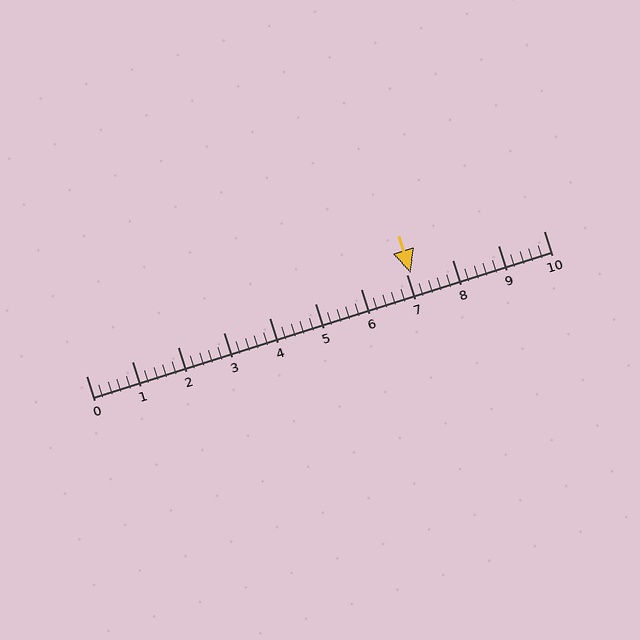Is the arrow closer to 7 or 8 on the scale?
The arrow is closer to 7.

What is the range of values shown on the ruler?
The ruler shows values from 0 to 10.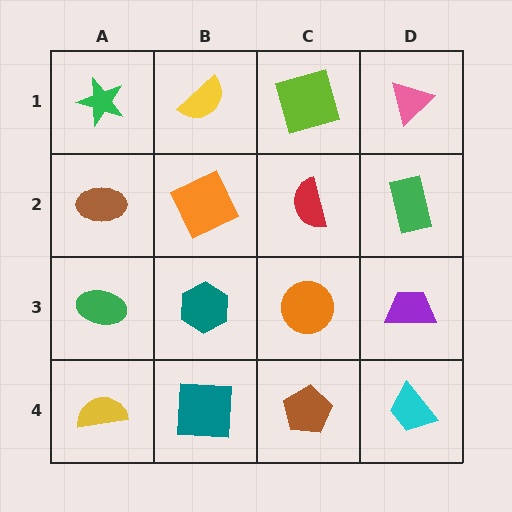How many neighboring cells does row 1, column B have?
3.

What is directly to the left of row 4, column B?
A yellow semicircle.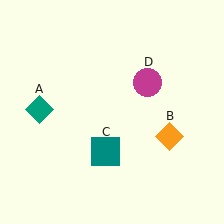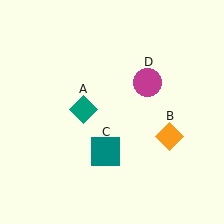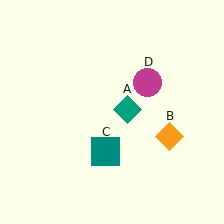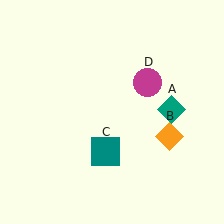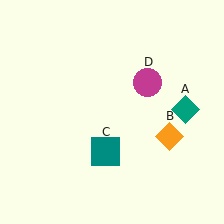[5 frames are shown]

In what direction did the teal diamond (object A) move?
The teal diamond (object A) moved right.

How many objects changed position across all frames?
1 object changed position: teal diamond (object A).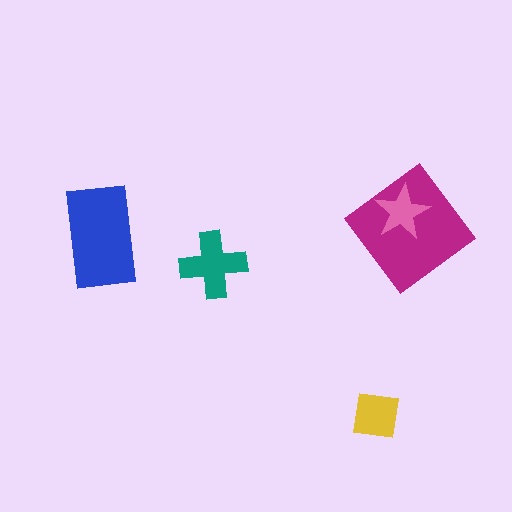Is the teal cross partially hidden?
No, no other shape covers it.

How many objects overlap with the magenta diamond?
1 object overlaps with the magenta diamond.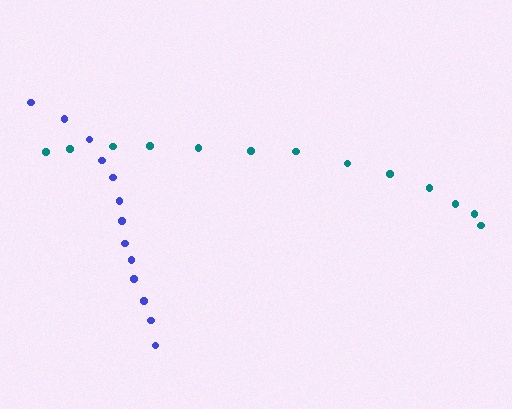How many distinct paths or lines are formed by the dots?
There are 2 distinct paths.